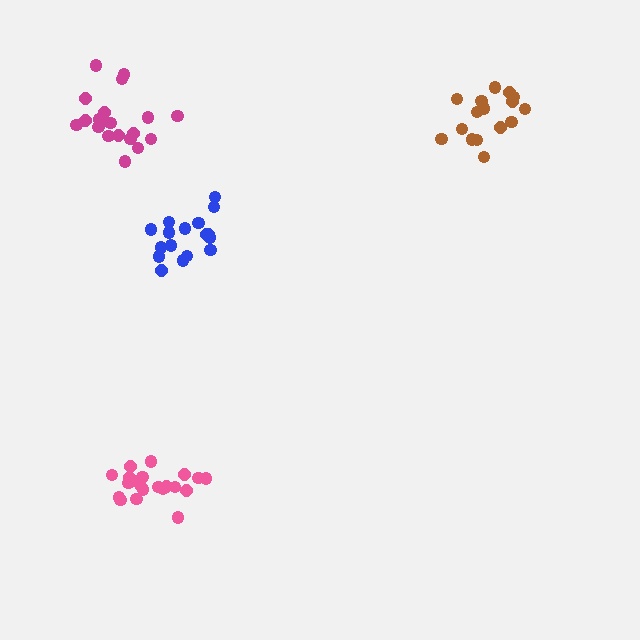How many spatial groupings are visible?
There are 4 spatial groupings.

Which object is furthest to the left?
The magenta cluster is leftmost.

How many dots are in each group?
Group 1: 17 dots, Group 2: 20 dots, Group 3: 19 dots, Group 4: 16 dots (72 total).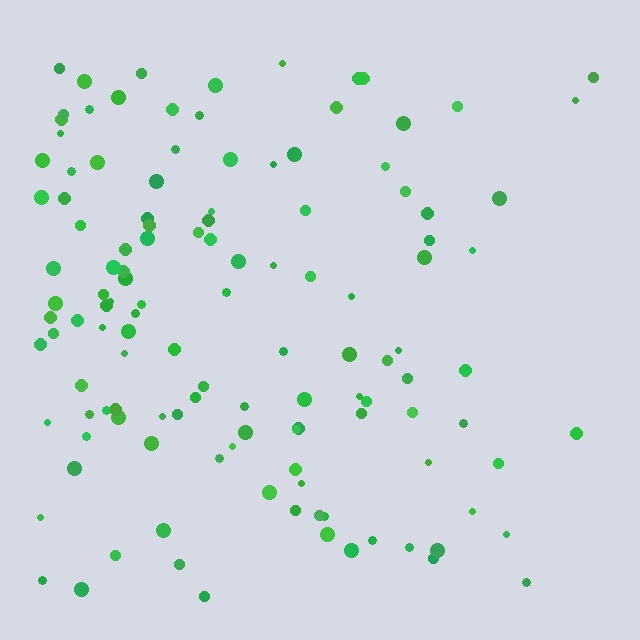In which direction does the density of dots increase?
From right to left, with the left side densest.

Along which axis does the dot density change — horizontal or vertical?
Horizontal.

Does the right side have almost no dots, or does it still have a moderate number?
Still a moderate number, just noticeably fewer than the left.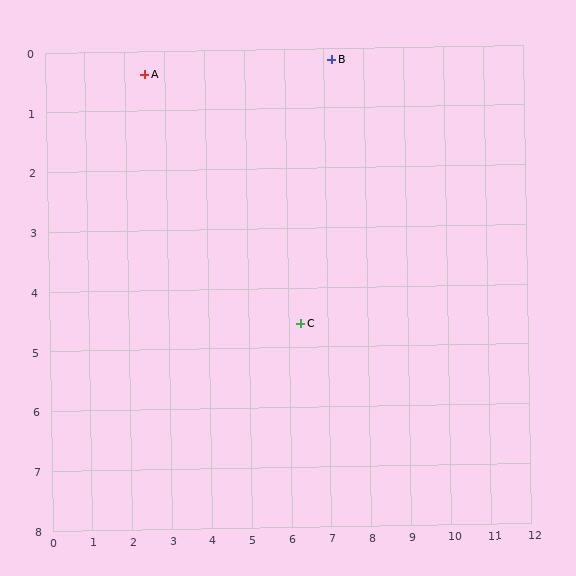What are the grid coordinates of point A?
Point A is at approximately (2.5, 0.4).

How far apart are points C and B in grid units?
Points C and B are about 4.5 grid units apart.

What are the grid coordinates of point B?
Point B is at approximately (7.2, 0.2).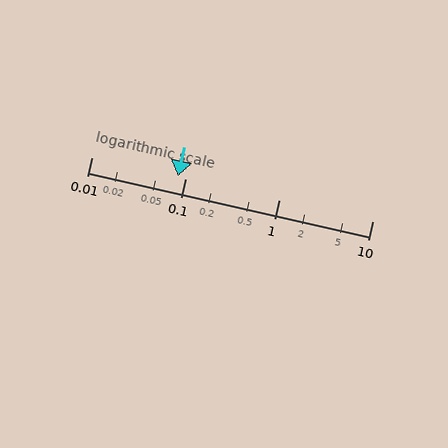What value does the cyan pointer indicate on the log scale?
The pointer indicates approximately 0.083.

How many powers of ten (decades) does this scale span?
The scale spans 3 decades, from 0.01 to 10.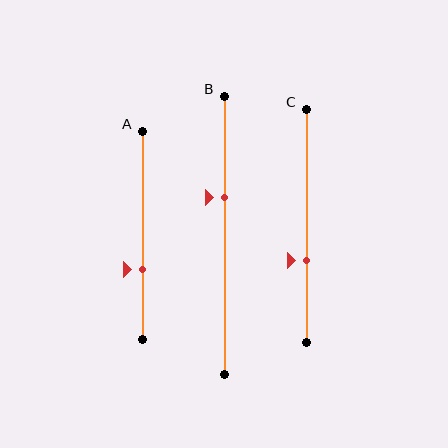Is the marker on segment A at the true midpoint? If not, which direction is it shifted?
No, the marker on segment A is shifted downward by about 16% of the segment length.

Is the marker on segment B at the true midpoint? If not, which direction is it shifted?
No, the marker on segment B is shifted upward by about 14% of the segment length.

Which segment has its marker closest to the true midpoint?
Segment B has its marker closest to the true midpoint.